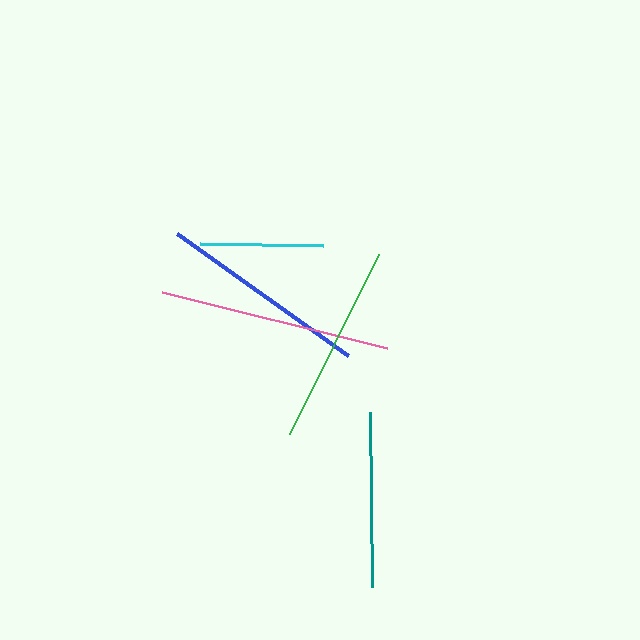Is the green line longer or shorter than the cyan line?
The green line is longer than the cyan line.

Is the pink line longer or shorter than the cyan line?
The pink line is longer than the cyan line.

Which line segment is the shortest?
The cyan line is the shortest at approximately 124 pixels.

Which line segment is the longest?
The pink line is the longest at approximately 232 pixels.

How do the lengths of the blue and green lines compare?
The blue and green lines are approximately the same length.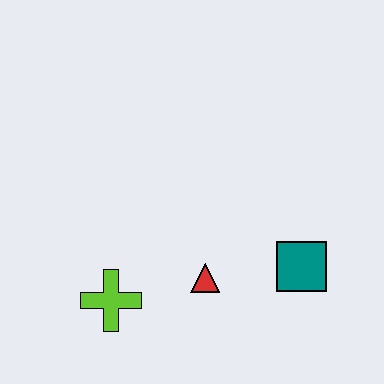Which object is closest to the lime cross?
The red triangle is closest to the lime cross.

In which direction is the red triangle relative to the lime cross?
The red triangle is to the right of the lime cross.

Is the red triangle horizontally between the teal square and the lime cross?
Yes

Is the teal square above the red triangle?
Yes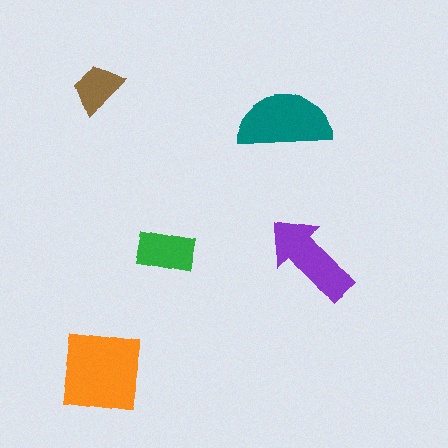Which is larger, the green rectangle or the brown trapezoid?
The green rectangle.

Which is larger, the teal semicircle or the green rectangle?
The teal semicircle.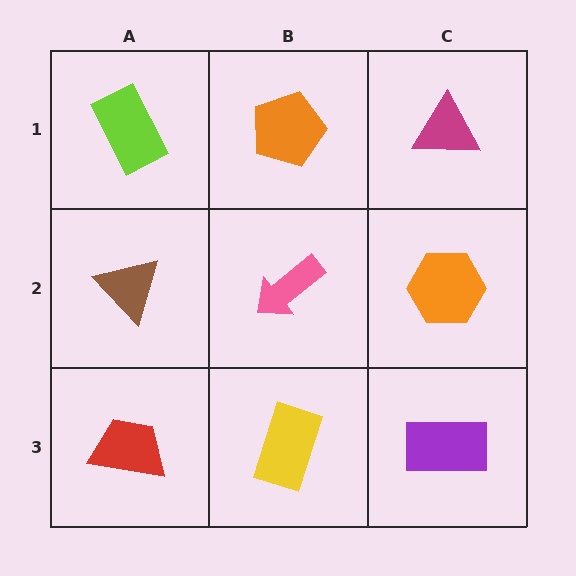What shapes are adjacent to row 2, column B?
An orange pentagon (row 1, column B), a yellow rectangle (row 3, column B), a brown triangle (row 2, column A), an orange hexagon (row 2, column C).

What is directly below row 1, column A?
A brown triangle.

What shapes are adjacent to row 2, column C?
A magenta triangle (row 1, column C), a purple rectangle (row 3, column C), a pink arrow (row 2, column B).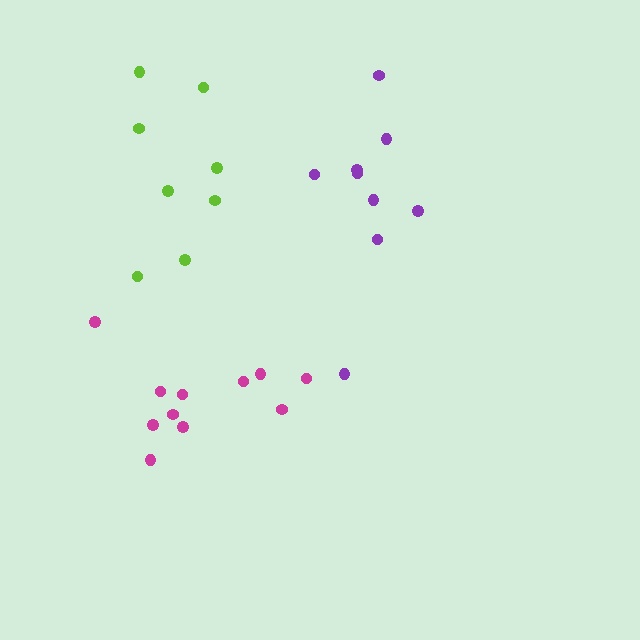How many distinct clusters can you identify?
There are 3 distinct clusters.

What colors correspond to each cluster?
The clusters are colored: purple, lime, magenta.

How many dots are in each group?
Group 1: 9 dots, Group 2: 8 dots, Group 3: 11 dots (28 total).